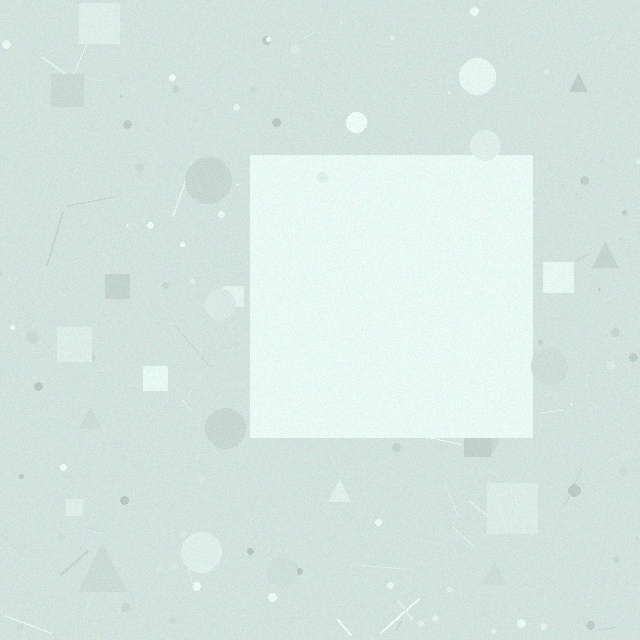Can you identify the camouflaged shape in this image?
The camouflaged shape is a square.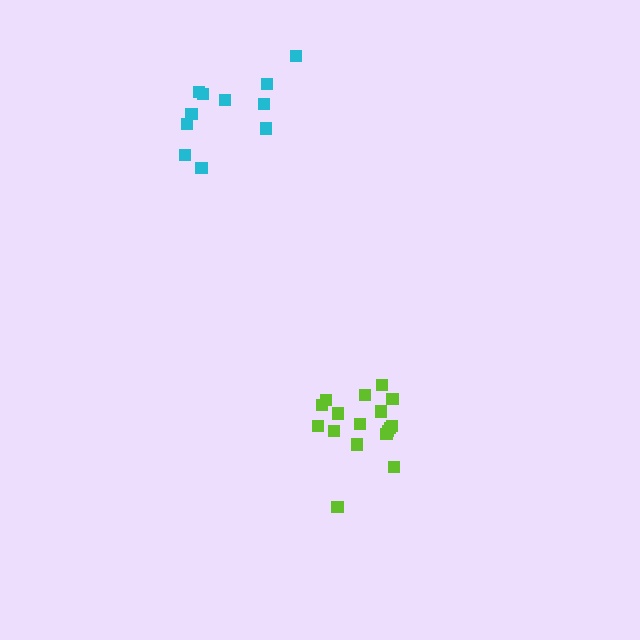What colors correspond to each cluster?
The clusters are colored: cyan, lime.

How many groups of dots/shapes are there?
There are 2 groups.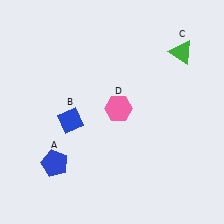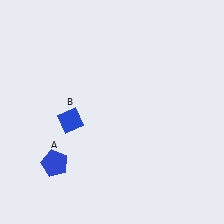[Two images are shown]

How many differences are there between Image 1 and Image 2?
There are 2 differences between the two images.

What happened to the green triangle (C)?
The green triangle (C) was removed in Image 2. It was in the top-right area of Image 1.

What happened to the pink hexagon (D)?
The pink hexagon (D) was removed in Image 2. It was in the top-right area of Image 1.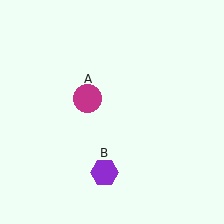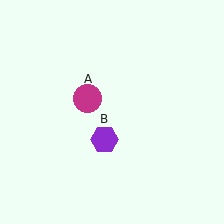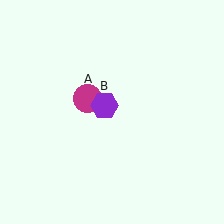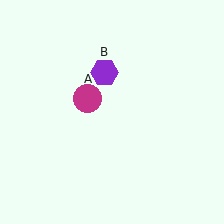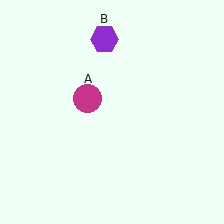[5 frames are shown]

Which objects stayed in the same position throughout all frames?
Magenta circle (object A) remained stationary.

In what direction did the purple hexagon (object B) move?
The purple hexagon (object B) moved up.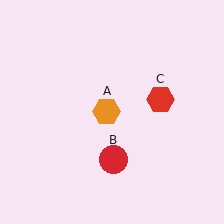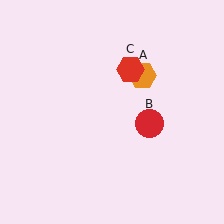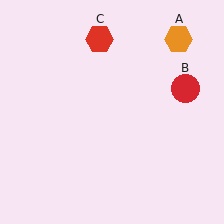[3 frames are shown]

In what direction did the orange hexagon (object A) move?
The orange hexagon (object A) moved up and to the right.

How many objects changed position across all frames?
3 objects changed position: orange hexagon (object A), red circle (object B), red hexagon (object C).